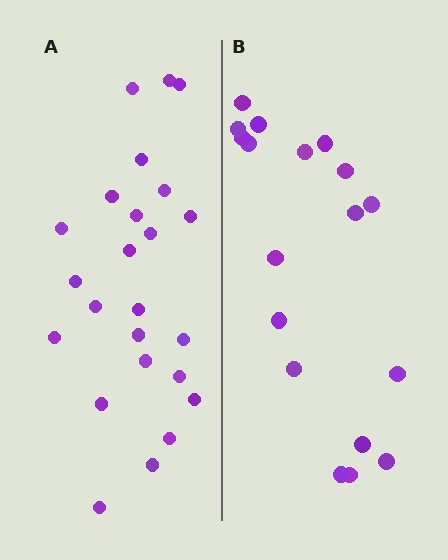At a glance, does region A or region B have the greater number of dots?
Region A (the left region) has more dots.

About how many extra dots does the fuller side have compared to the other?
Region A has about 6 more dots than region B.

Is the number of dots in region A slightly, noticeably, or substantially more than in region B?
Region A has noticeably more, but not dramatically so. The ratio is roughly 1.3 to 1.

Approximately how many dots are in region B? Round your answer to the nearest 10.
About 20 dots. (The exact count is 18, which rounds to 20.)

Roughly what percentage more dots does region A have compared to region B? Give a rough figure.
About 35% more.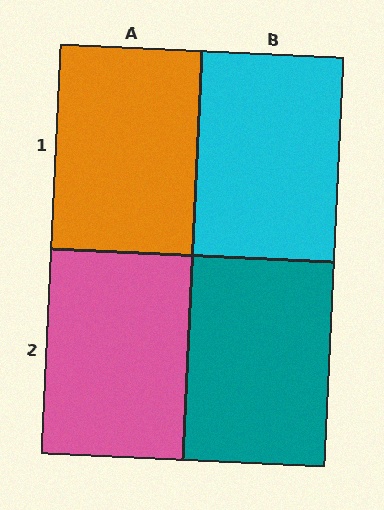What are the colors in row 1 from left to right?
Orange, cyan.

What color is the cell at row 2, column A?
Pink.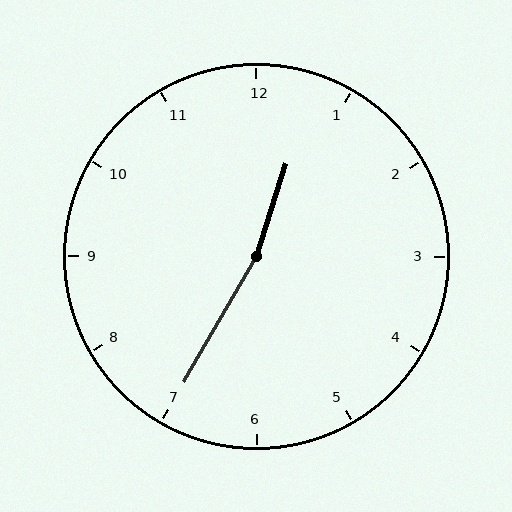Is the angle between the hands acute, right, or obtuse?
It is obtuse.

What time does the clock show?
12:35.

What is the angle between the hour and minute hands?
Approximately 168 degrees.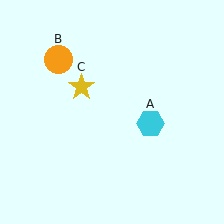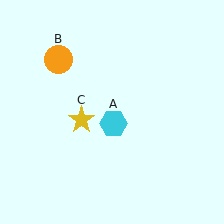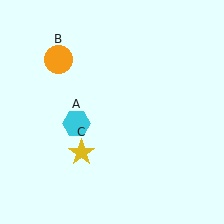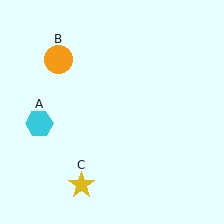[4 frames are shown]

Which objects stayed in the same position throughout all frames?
Orange circle (object B) remained stationary.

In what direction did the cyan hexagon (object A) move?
The cyan hexagon (object A) moved left.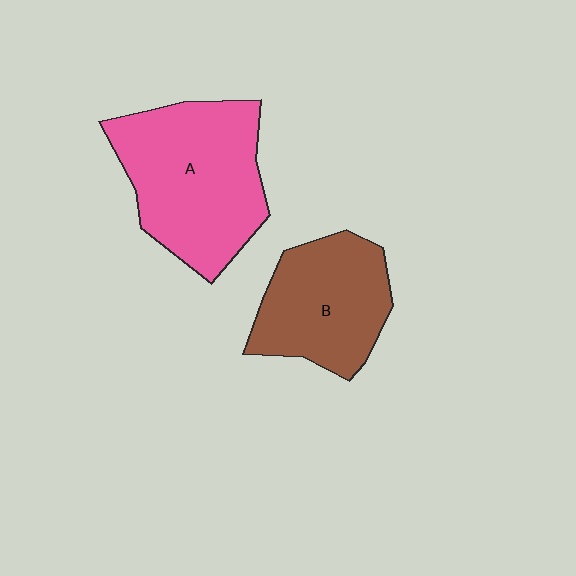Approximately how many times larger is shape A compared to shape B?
Approximately 1.4 times.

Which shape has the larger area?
Shape A (pink).